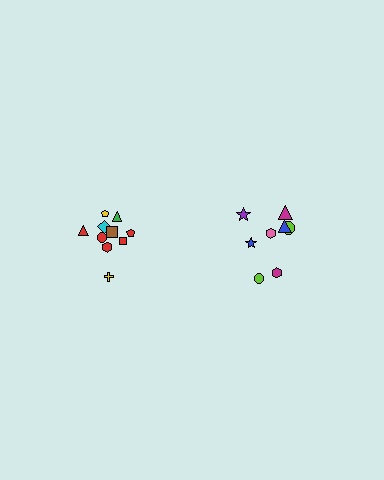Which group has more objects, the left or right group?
The left group.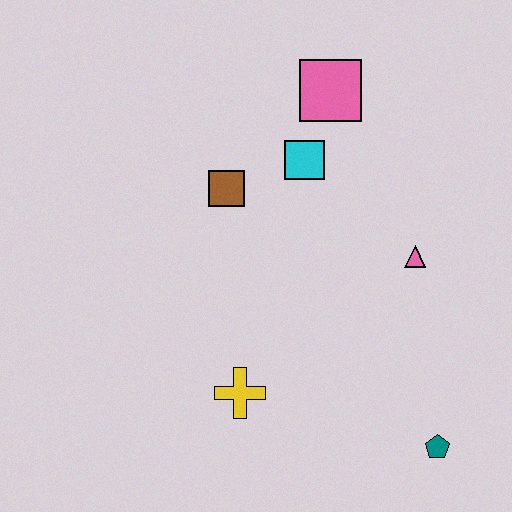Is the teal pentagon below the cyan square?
Yes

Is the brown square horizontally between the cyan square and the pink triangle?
No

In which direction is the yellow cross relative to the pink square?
The yellow cross is below the pink square.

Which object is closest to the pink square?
The cyan square is closest to the pink square.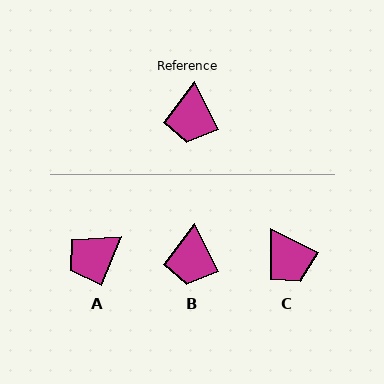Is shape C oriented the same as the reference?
No, it is off by about 37 degrees.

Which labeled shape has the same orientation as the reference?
B.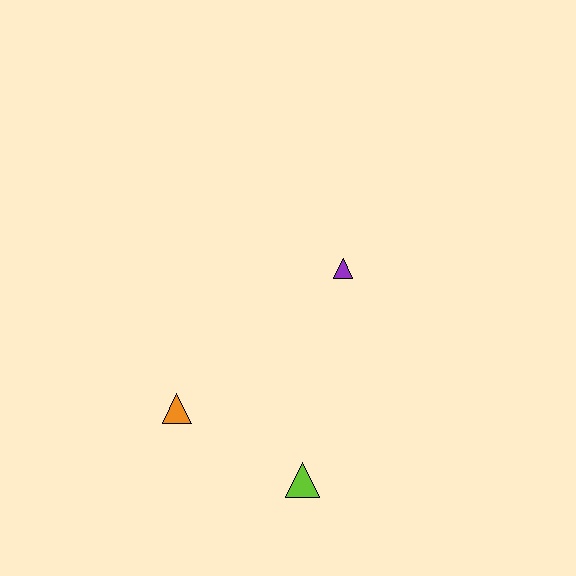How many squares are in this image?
There are no squares.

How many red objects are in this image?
There are no red objects.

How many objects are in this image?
There are 3 objects.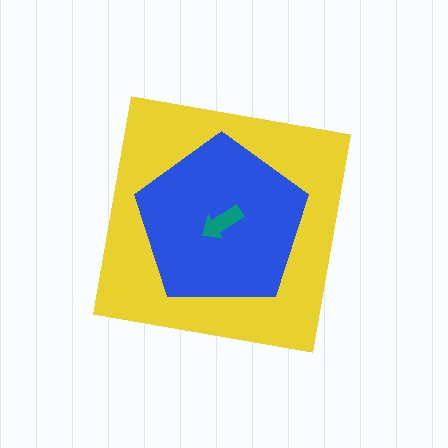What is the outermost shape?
The yellow square.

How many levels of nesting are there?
3.